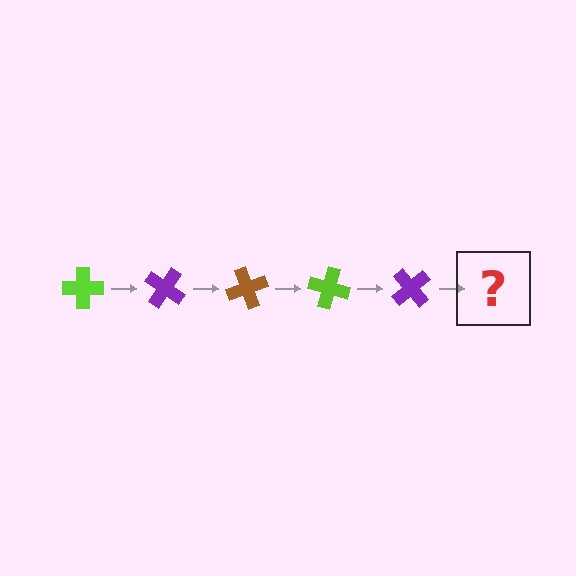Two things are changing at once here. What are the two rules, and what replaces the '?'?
The two rules are that it rotates 35 degrees each step and the color cycles through lime, purple, and brown. The '?' should be a brown cross, rotated 175 degrees from the start.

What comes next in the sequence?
The next element should be a brown cross, rotated 175 degrees from the start.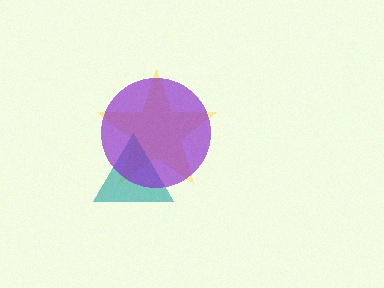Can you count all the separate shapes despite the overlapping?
Yes, there are 3 separate shapes.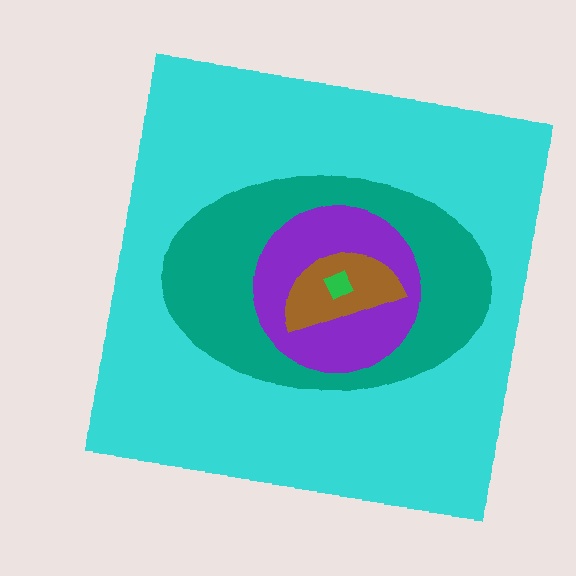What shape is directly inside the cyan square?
The teal ellipse.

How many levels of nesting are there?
5.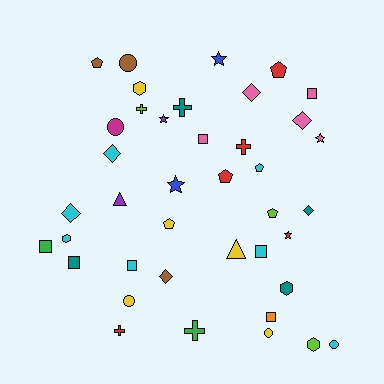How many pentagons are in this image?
There are 6 pentagons.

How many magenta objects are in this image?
There is 1 magenta object.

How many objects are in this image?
There are 40 objects.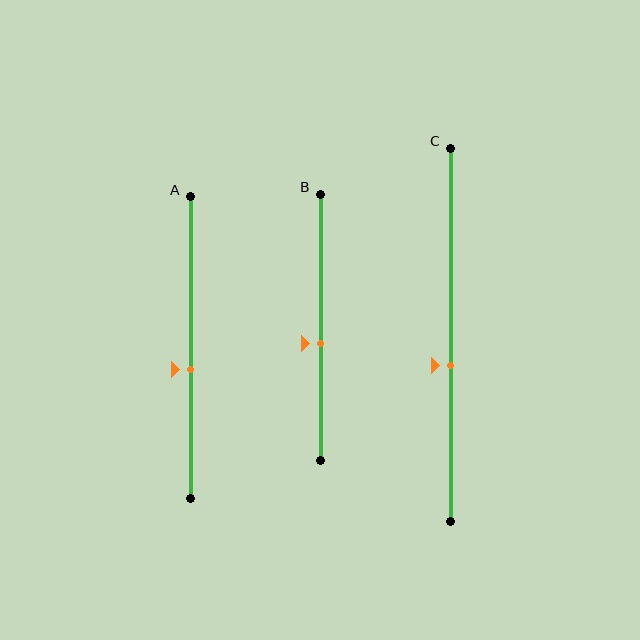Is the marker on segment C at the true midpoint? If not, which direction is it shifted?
No, the marker on segment C is shifted downward by about 8% of the segment length.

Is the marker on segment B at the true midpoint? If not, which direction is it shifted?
No, the marker on segment B is shifted downward by about 6% of the segment length.